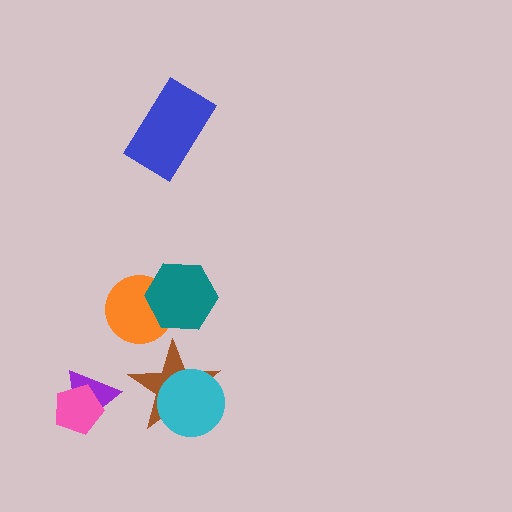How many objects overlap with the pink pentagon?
1 object overlaps with the pink pentagon.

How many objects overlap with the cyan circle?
1 object overlaps with the cyan circle.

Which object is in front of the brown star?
The cyan circle is in front of the brown star.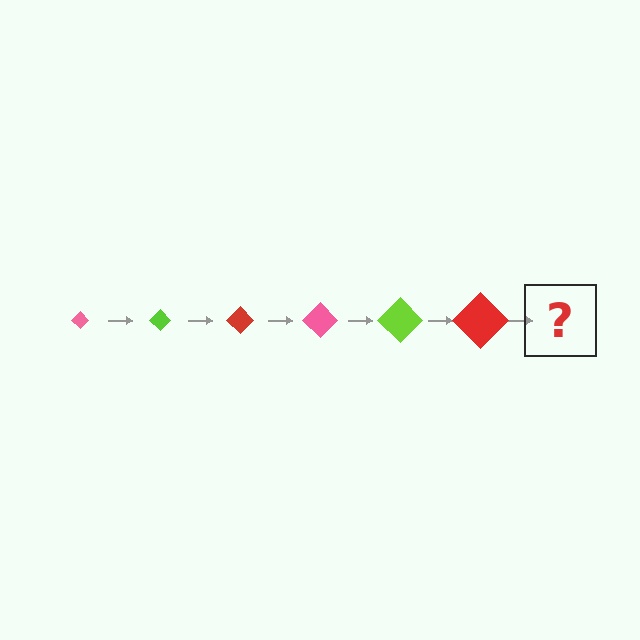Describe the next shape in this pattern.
It should be a pink diamond, larger than the previous one.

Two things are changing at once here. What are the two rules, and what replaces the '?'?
The two rules are that the diamond grows larger each step and the color cycles through pink, lime, and red. The '?' should be a pink diamond, larger than the previous one.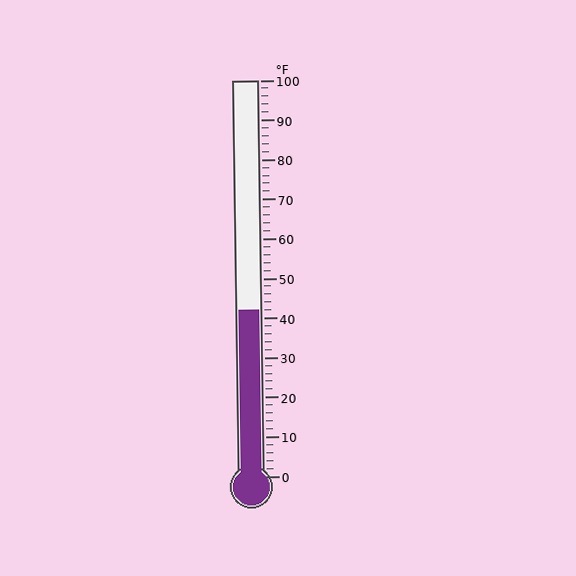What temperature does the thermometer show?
The thermometer shows approximately 42°F.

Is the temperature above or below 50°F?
The temperature is below 50°F.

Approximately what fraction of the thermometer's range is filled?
The thermometer is filled to approximately 40% of its range.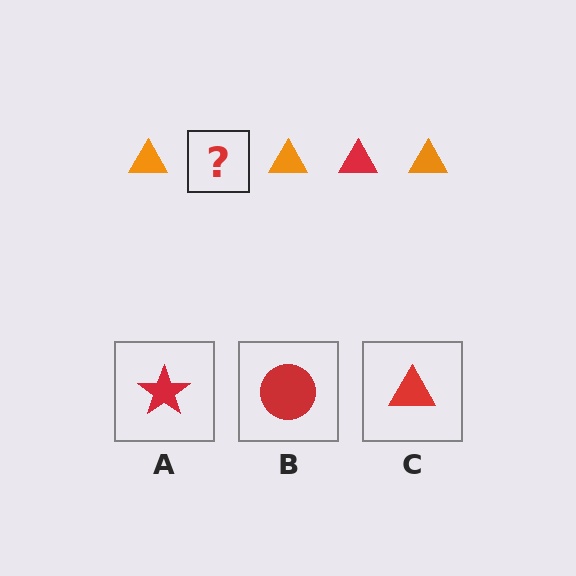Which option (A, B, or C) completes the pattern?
C.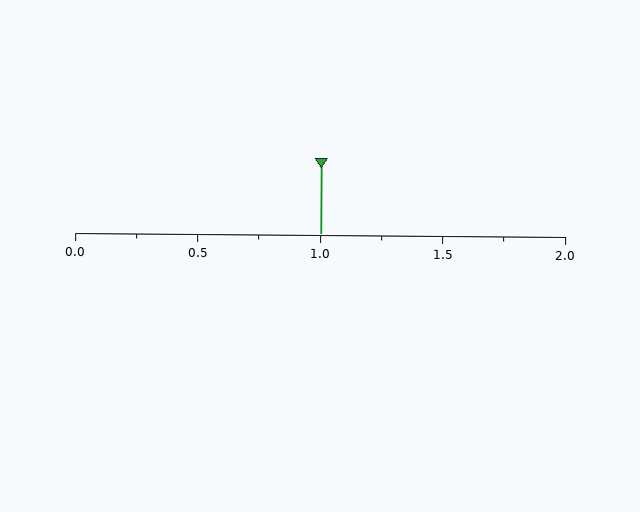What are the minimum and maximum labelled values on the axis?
The axis runs from 0.0 to 2.0.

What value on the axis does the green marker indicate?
The marker indicates approximately 1.